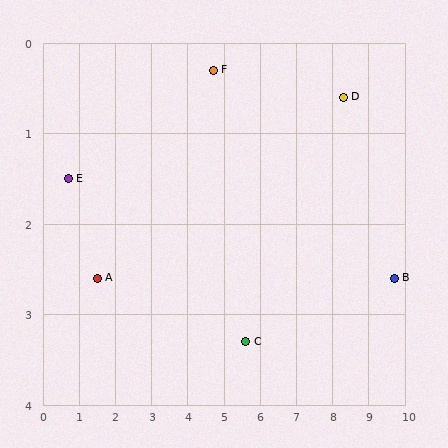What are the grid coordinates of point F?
Point F is at approximately (4.7, 0.3).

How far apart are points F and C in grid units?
Points F and C are about 3.1 grid units apart.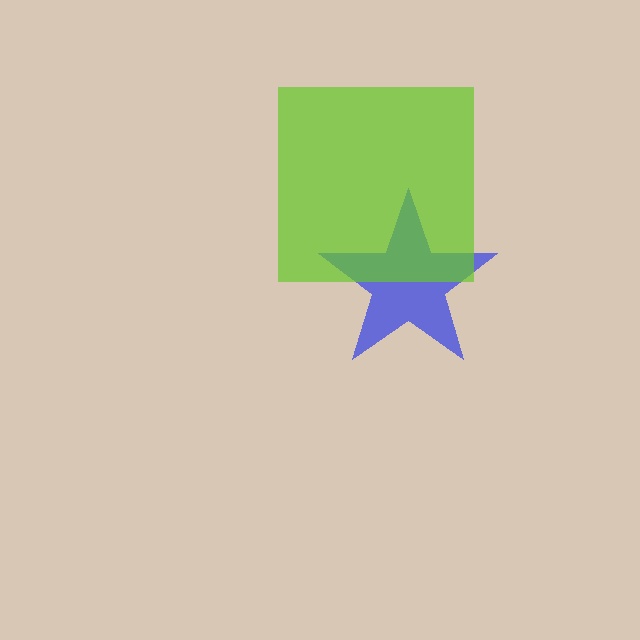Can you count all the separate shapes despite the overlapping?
Yes, there are 2 separate shapes.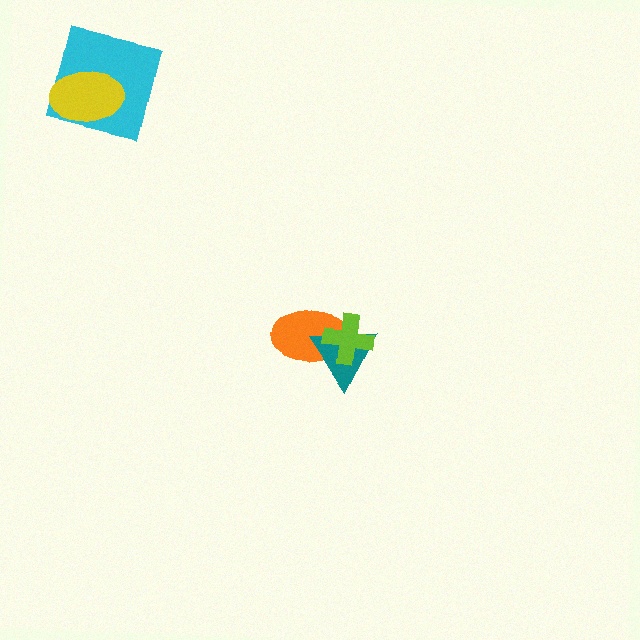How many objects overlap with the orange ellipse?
2 objects overlap with the orange ellipse.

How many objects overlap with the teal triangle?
2 objects overlap with the teal triangle.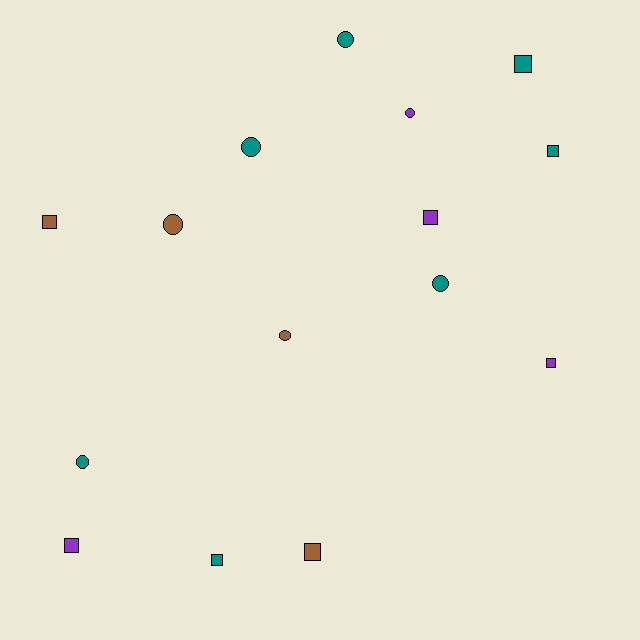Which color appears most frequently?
Teal, with 7 objects.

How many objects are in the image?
There are 15 objects.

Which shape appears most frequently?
Square, with 8 objects.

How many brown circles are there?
There are 2 brown circles.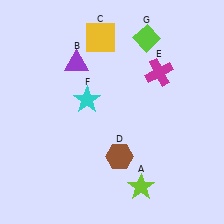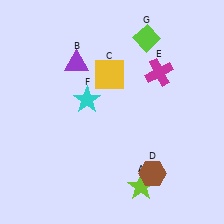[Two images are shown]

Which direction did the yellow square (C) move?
The yellow square (C) moved down.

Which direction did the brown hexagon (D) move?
The brown hexagon (D) moved right.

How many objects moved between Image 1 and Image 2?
2 objects moved between the two images.